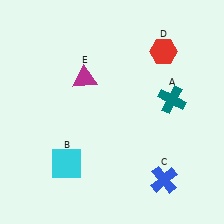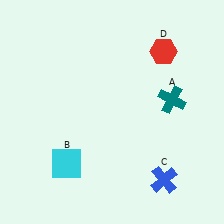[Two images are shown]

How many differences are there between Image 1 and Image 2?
There is 1 difference between the two images.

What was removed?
The magenta triangle (E) was removed in Image 2.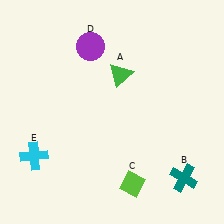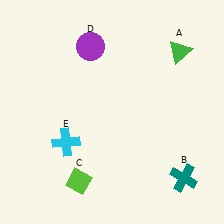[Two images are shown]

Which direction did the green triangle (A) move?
The green triangle (A) moved right.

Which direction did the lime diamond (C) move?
The lime diamond (C) moved left.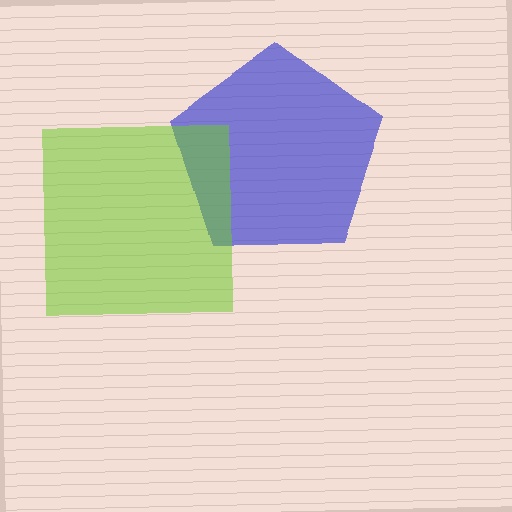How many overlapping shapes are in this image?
There are 2 overlapping shapes in the image.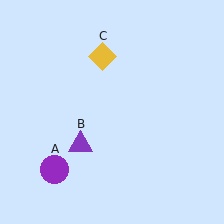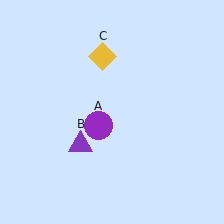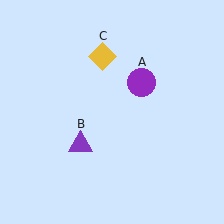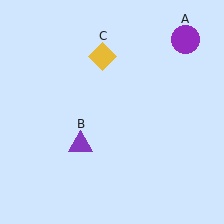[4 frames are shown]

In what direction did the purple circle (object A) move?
The purple circle (object A) moved up and to the right.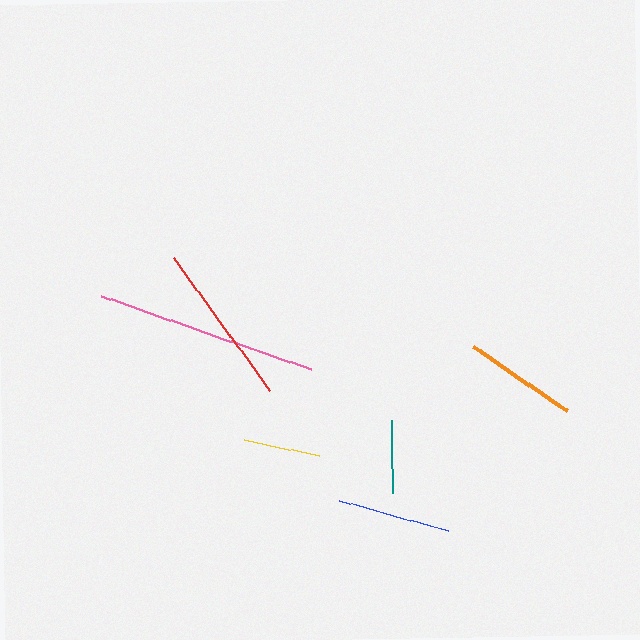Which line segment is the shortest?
The teal line is the shortest at approximately 73 pixels.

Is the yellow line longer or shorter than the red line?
The red line is longer than the yellow line.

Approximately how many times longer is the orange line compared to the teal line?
The orange line is approximately 1.5 times the length of the teal line.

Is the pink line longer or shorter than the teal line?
The pink line is longer than the teal line.